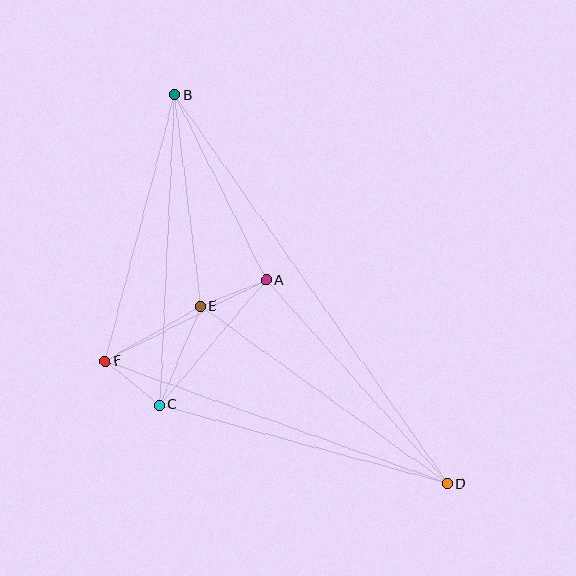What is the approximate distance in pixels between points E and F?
The distance between E and F is approximately 110 pixels.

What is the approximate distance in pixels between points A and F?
The distance between A and F is approximately 180 pixels.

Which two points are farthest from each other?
Points B and D are farthest from each other.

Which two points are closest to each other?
Points C and F are closest to each other.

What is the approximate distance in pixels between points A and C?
The distance between A and C is approximately 164 pixels.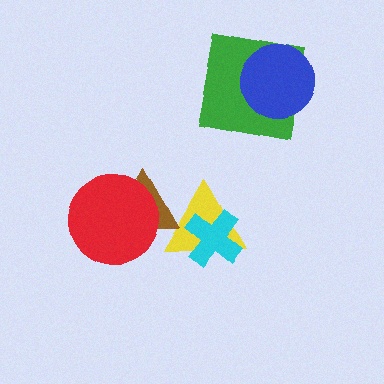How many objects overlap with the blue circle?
1 object overlaps with the blue circle.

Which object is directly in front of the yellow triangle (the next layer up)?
The brown triangle is directly in front of the yellow triangle.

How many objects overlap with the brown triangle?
2 objects overlap with the brown triangle.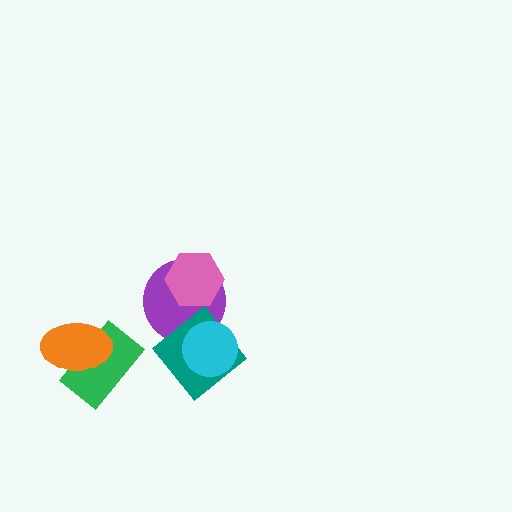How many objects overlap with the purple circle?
3 objects overlap with the purple circle.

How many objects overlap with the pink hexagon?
1 object overlaps with the pink hexagon.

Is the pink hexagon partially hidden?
No, no other shape covers it.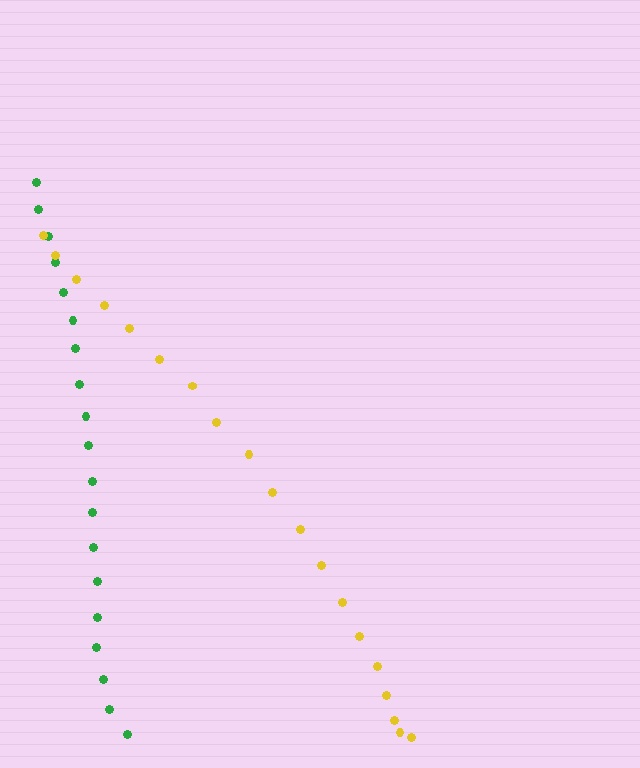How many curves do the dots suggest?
There are 2 distinct paths.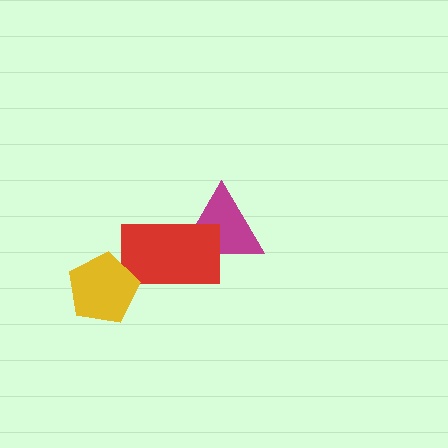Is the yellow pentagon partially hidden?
No, no other shape covers it.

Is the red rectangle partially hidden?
Yes, it is partially covered by another shape.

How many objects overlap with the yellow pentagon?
1 object overlaps with the yellow pentagon.